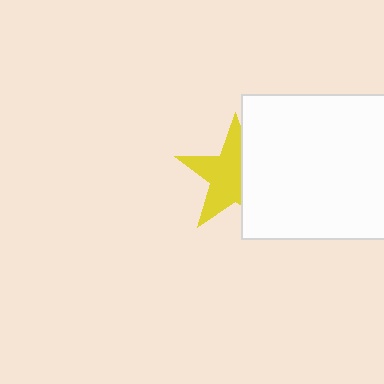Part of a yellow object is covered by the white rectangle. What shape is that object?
It is a star.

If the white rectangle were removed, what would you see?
You would see the complete yellow star.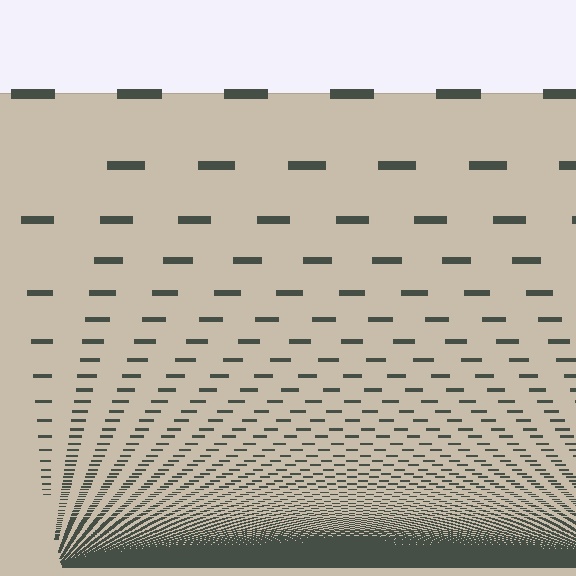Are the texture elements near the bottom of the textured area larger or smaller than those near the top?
Smaller. The gradient is inverted — elements near the bottom are smaller and denser.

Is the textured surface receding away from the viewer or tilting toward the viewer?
The surface appears to tilt toward the viewer. Texture elements get larger and sparser toward the top.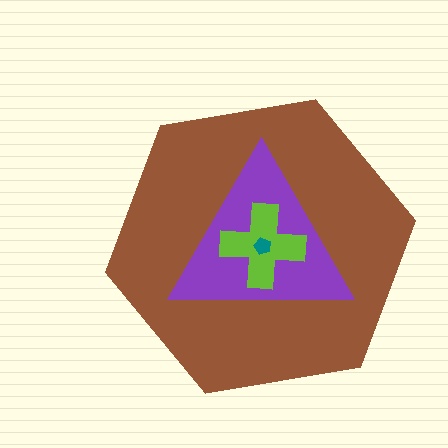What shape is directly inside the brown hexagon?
The purple triangle.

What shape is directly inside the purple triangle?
The lime cross.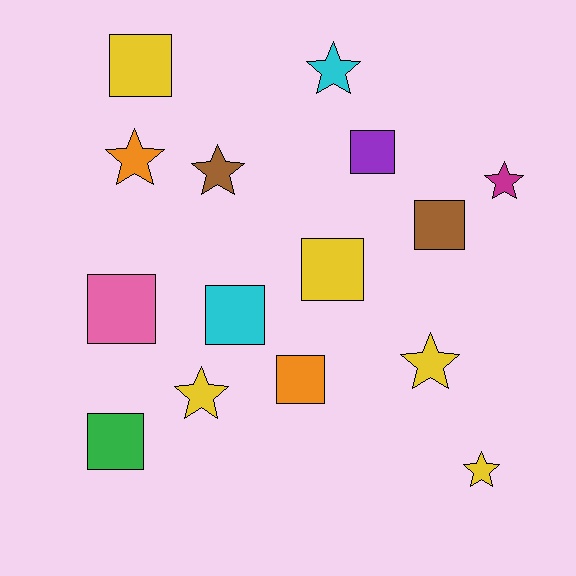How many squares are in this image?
There are 8 squares.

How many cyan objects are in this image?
There are 2 cyan objects.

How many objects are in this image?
There are 15 objects.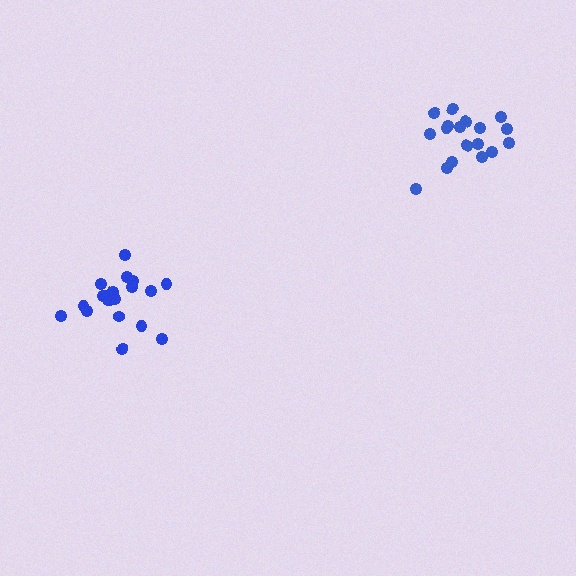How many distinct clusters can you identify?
There are 2 distinct clusters.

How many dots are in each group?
Group 1: 18 dots, Group 2: 20 dots (38 total).